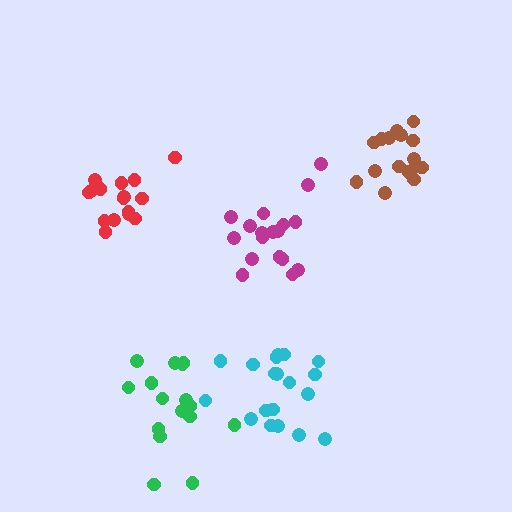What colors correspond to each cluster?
The clusters are colored: magenta, cyan, brown, red, green.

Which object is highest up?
The brown cluster is topmost.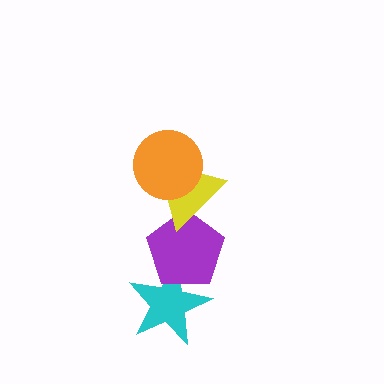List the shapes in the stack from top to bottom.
From top to bottom: the orange circle, the yellow triangle, the purple pentagon, the cyan star.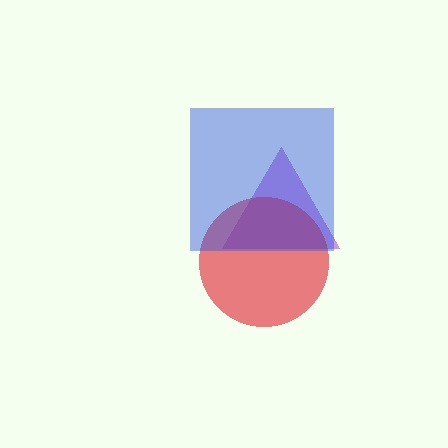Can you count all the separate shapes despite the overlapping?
Yes, there are 3 separate shapes.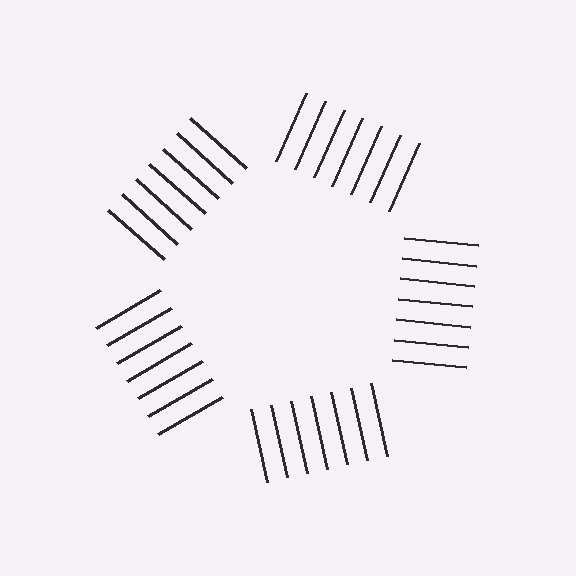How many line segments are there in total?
35 — 7 along each of the 5 edges.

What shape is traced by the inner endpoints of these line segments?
An illusory pentagon — the line segments terminate on its edges but no continuous stroke is drawn.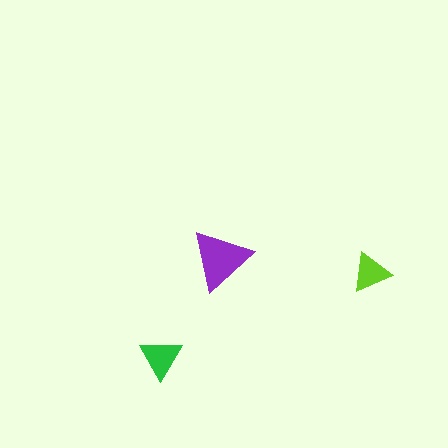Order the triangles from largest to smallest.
the purple one, the green one, the lime one.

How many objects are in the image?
There are 3 objects in the image.